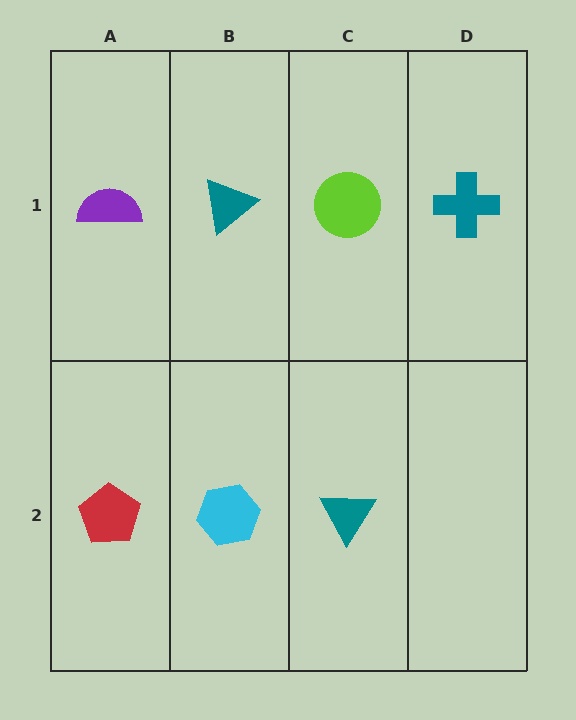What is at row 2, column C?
A teal triangle.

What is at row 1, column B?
A teal triangle.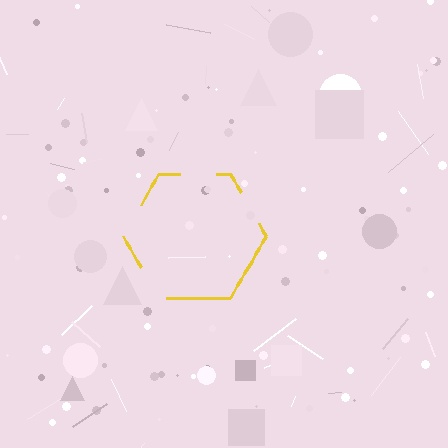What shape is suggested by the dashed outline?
The dashed outline suggests a hexagon.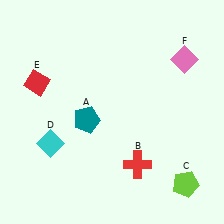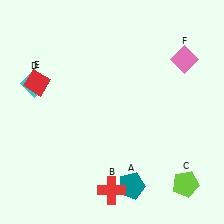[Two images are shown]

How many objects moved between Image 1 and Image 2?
3 objects moved between the two images.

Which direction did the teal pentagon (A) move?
The teal pentagon (A) moved down.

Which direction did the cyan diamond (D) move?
The cyan diamond (D) moved up.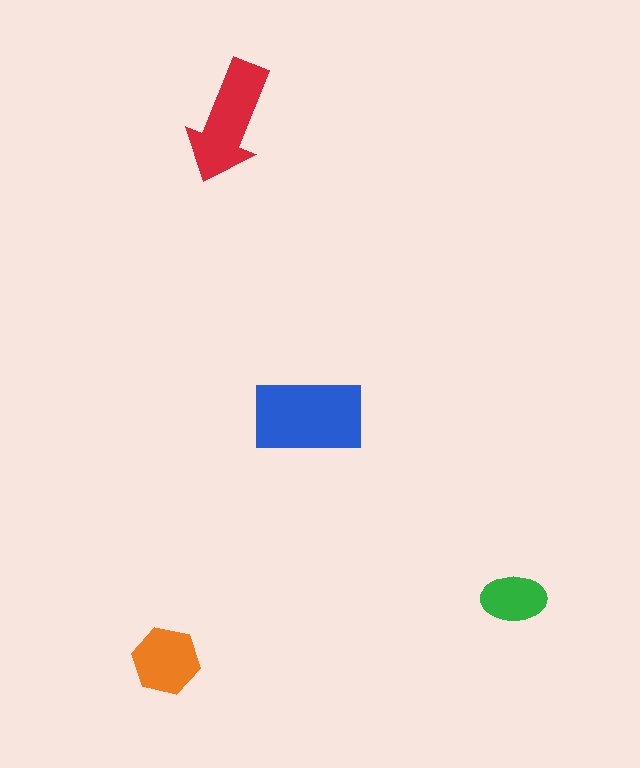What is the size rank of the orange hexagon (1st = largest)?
3rd.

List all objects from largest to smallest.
The blue rectangle, the red arrow, the orange hexagon, the green ellipse.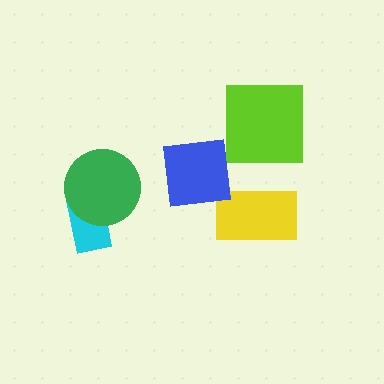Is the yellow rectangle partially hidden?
Yes, it is partially covered by another shape.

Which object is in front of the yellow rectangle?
The blue square is in front of the yellow rectangle.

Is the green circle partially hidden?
No, no other shape covers it.